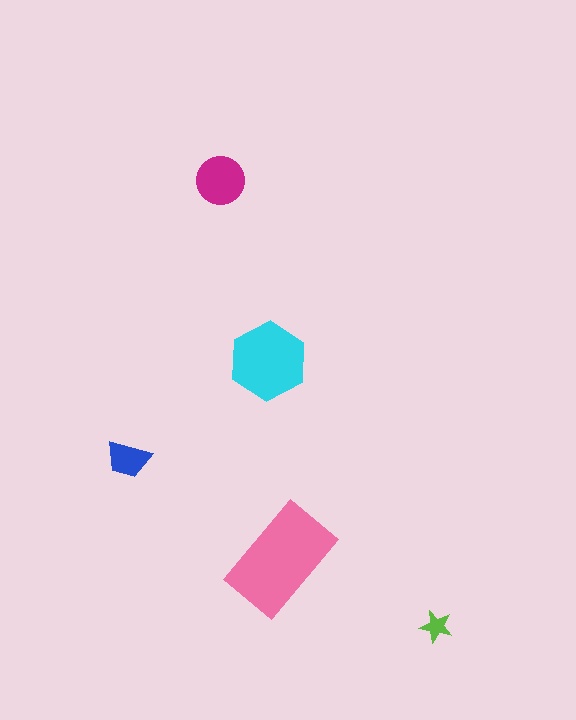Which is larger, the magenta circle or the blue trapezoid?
The magenta circle.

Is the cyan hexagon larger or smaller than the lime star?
Larger.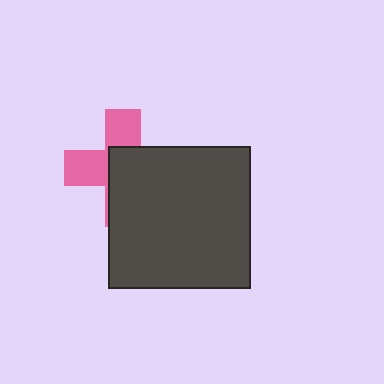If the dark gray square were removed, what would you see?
You would see the complete pink cross.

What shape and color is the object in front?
The object in front is a dark gray square.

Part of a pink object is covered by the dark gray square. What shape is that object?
It is a cross.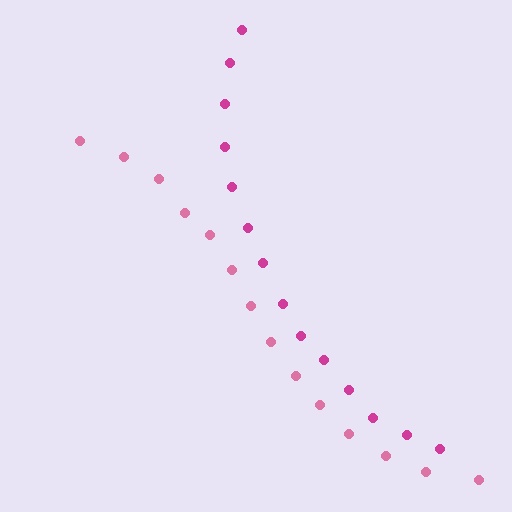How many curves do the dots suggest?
There are 2 distinct paths.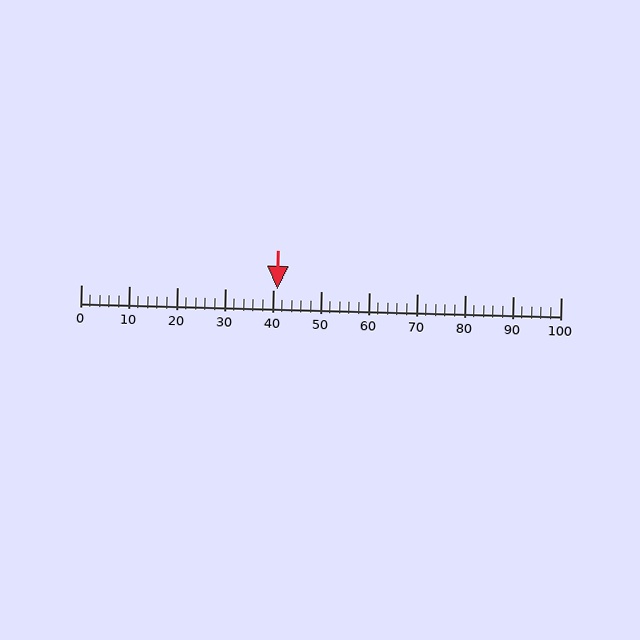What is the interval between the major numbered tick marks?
The major tick marks are spaced 10 units apart.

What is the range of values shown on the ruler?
The ruler shows values from 0 to 100.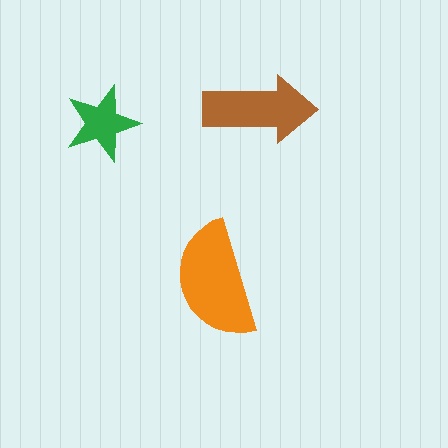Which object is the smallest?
The green star.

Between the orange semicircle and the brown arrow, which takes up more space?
The orange semicircle.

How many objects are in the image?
There are 3 objects in the image.